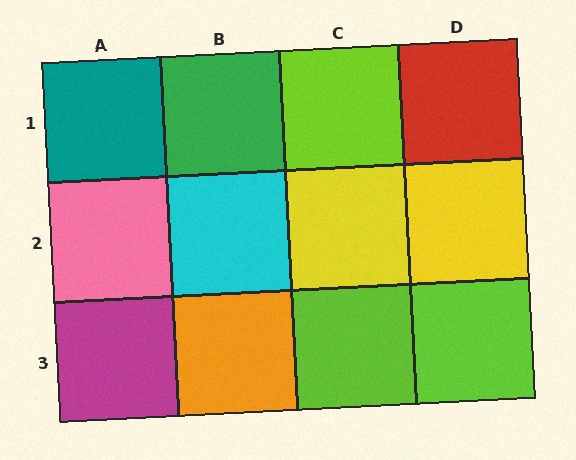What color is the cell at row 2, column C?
Yellow.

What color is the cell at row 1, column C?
Lime.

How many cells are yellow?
2 cells are yellow.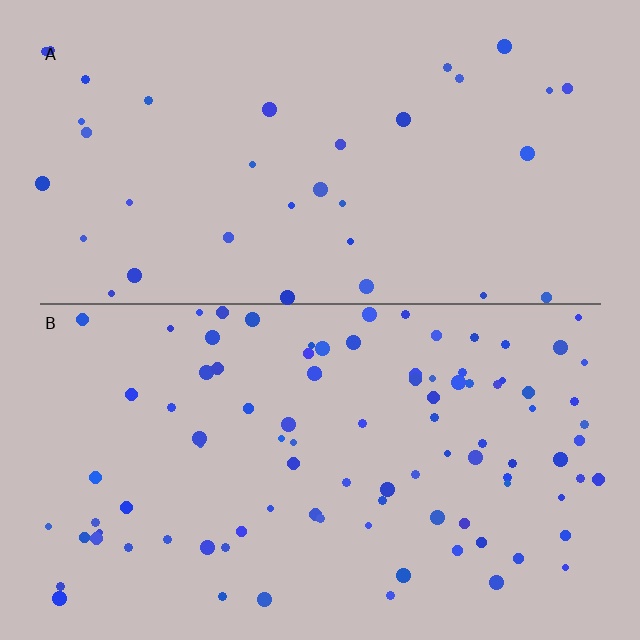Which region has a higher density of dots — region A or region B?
B (the bottom).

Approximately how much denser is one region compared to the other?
Approximately 2.7× — region B over region A.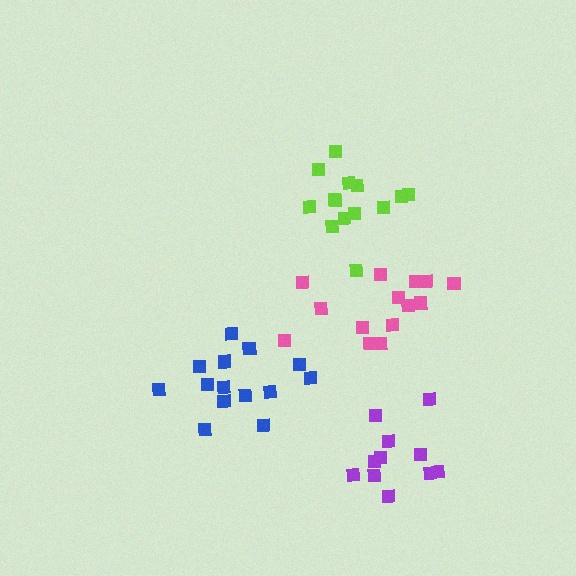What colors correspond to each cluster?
The clusters are colored: purple, pink, blue, lime.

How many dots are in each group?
Group 1: 11 dots, Group 2: 14 dots, Group 3: 14 dots, Group 4: 14 dots (53 total).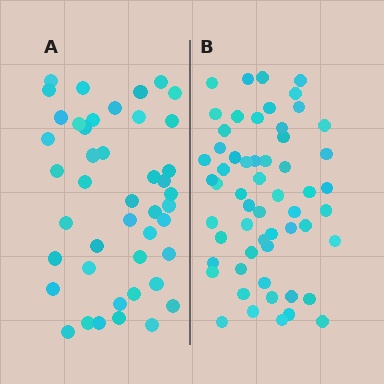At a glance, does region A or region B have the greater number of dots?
Region B (the right region) has more dots.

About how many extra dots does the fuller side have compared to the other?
Region B has approximately 15 more dots than region A.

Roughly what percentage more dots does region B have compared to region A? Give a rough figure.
About 30% more.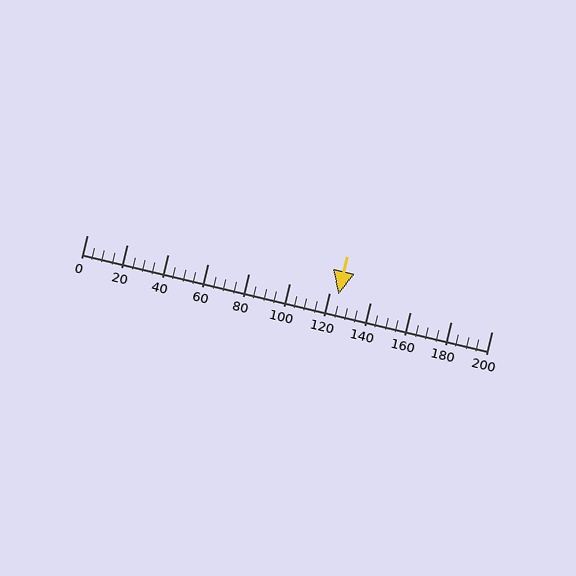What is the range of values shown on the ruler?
The ruler shows values from 0 to 200.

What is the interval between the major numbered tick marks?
The major tick marks are spaced 20 units apart.